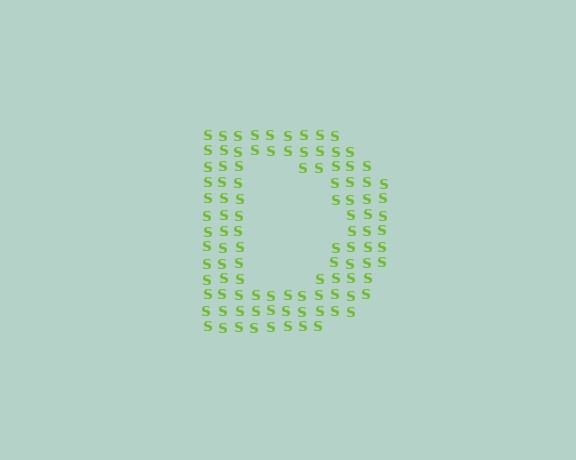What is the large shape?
The large shape is the letter D.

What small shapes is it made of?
It is made of small letter S's.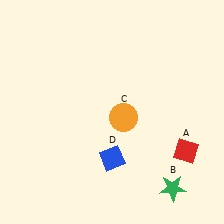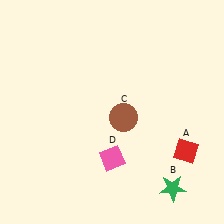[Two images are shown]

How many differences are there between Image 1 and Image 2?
There are 2 differences between the two images.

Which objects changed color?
C changed from orange to brown. D changed from blue to pink.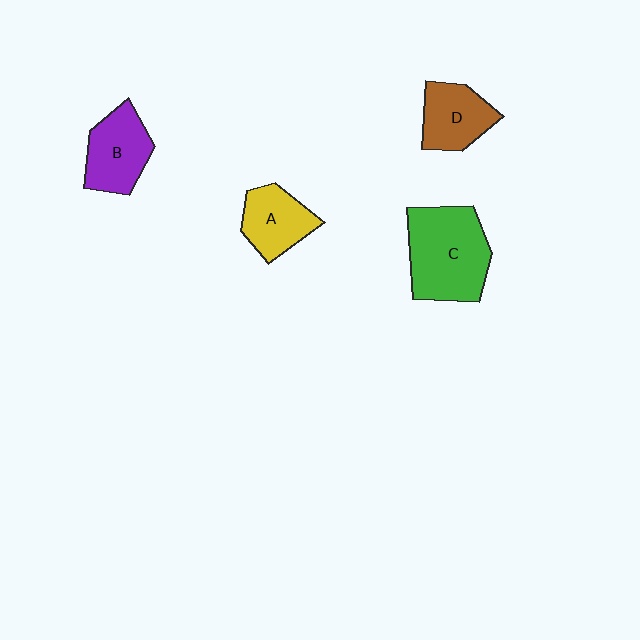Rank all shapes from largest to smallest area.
From largest to smallest: C (green), B (purple), D (brown), A (yellow).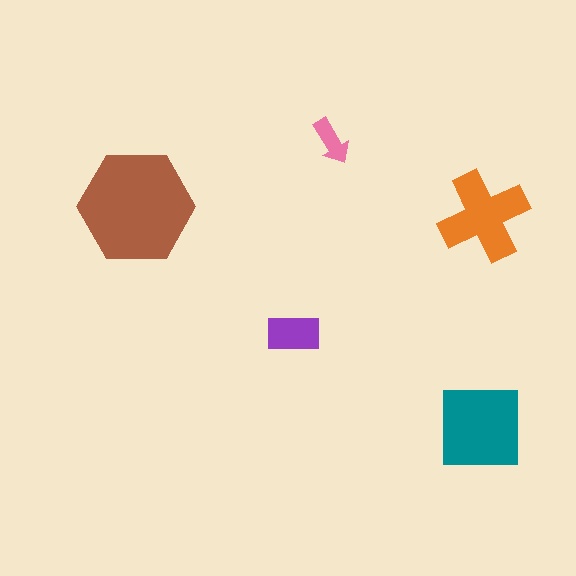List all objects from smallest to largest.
The pink arrow, the purple rectangle, the orange cross, the teal square, the brown hexagon.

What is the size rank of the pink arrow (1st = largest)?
5th.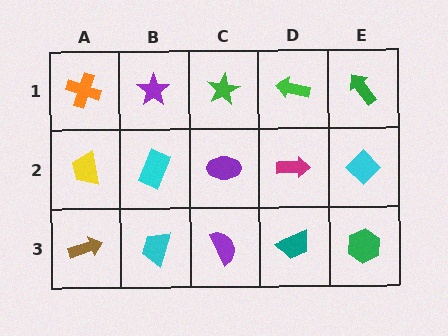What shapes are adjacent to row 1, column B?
A cyan rectangle (row 2, column B), an orange cross (row 1, column A), a green star (row 1, column C).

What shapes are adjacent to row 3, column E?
A cyan diamond (row 2, column E), a teal trapezoid (row 3, column D).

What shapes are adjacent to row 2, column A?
An orange cross (row 1, column A), a brown arrow (row 3, column A), a cyan rectangle (row 2, column B).